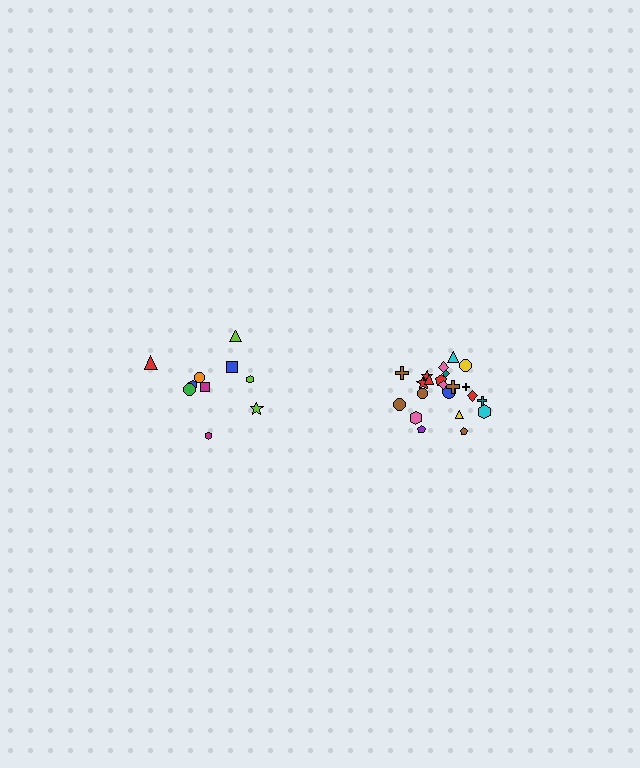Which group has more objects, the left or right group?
The right group.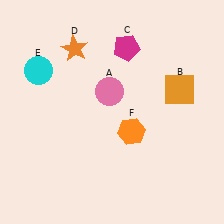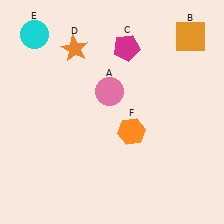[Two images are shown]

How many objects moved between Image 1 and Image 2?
2 objects moved between the two images.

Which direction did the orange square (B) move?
The orange square (B) moved up.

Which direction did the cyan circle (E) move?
The cyan circle (E) moved up.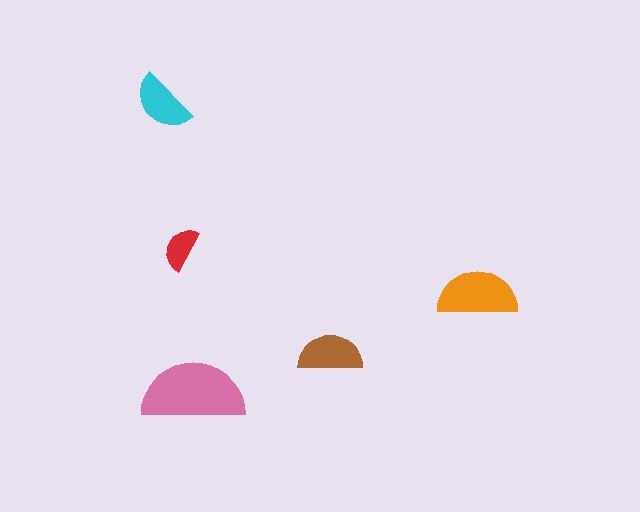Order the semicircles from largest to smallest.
the pink one, the orange one, the brown one, the cyan one, the red one.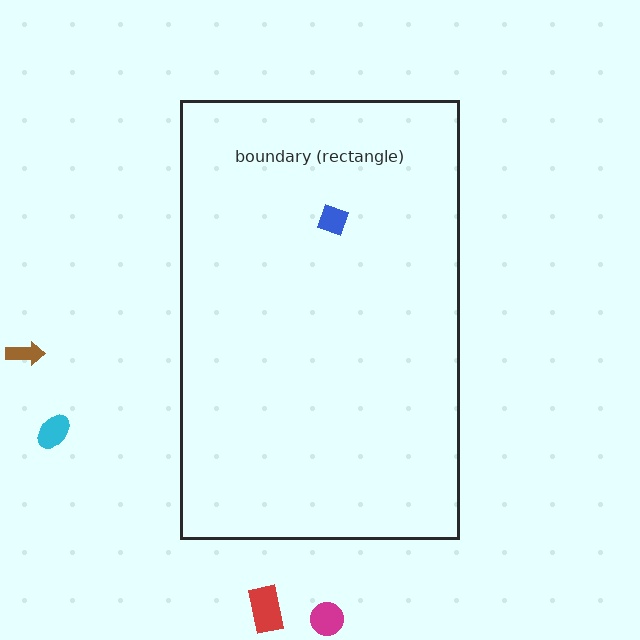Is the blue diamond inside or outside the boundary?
Inside.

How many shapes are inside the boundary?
1 inside, 4 outside.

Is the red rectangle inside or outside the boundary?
Outside.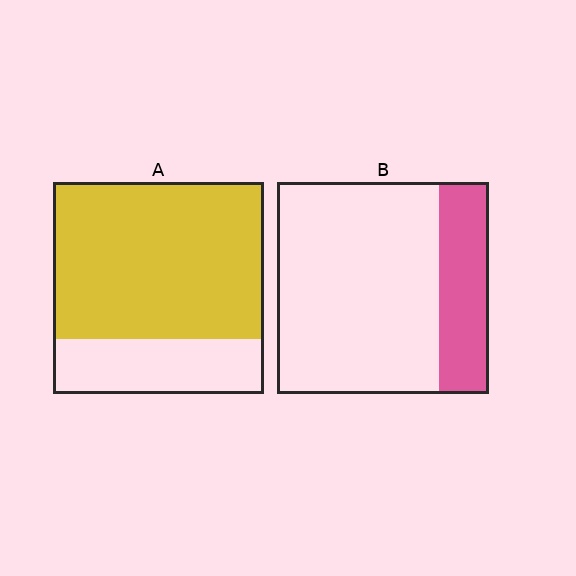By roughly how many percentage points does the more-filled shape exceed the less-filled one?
By roughly 50 percentage points (A over B).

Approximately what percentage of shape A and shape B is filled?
A is approximately 75% and B is approximately 25%.